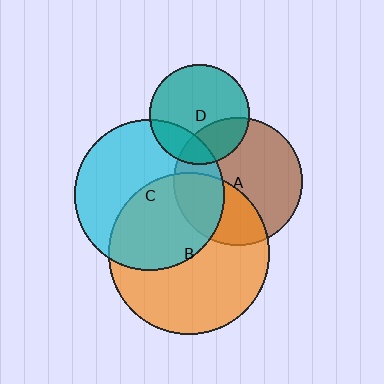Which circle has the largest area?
Circle B (orange).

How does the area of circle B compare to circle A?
Approximately 1.6 times.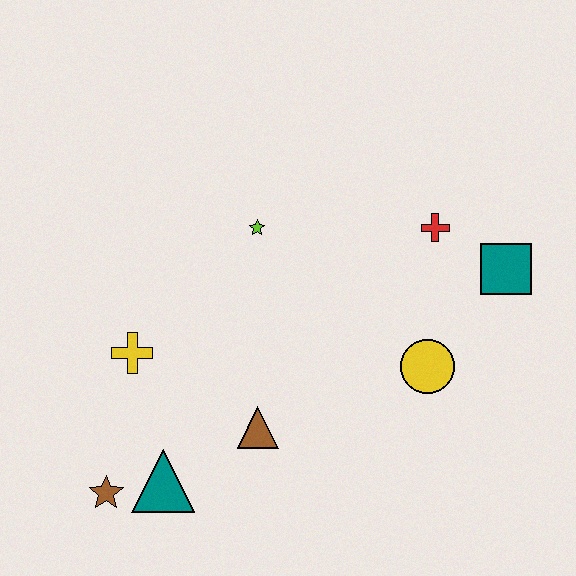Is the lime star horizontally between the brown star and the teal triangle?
No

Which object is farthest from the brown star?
The teal square is farthest from the brown star.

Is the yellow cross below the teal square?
Yes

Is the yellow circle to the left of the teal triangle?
No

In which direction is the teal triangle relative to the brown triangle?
The teal triangle is to the left of the brown triangle.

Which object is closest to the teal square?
The red cross is closest to the teal square.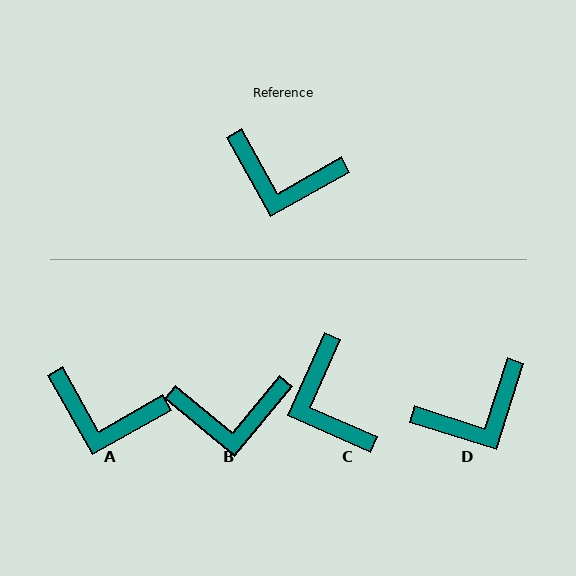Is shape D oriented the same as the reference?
No, it is off by about 43 degrees.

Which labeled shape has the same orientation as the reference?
A.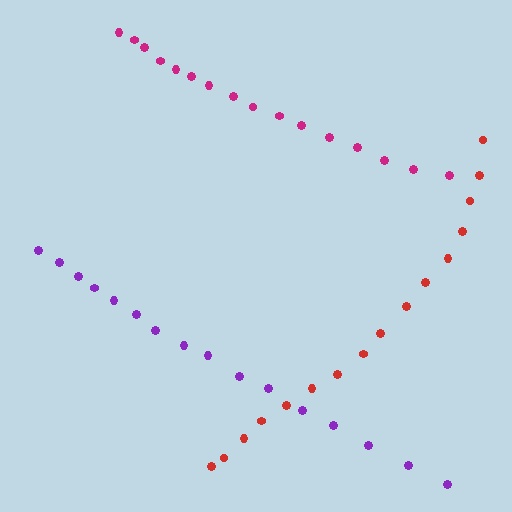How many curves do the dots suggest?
There are 3 distinct paths.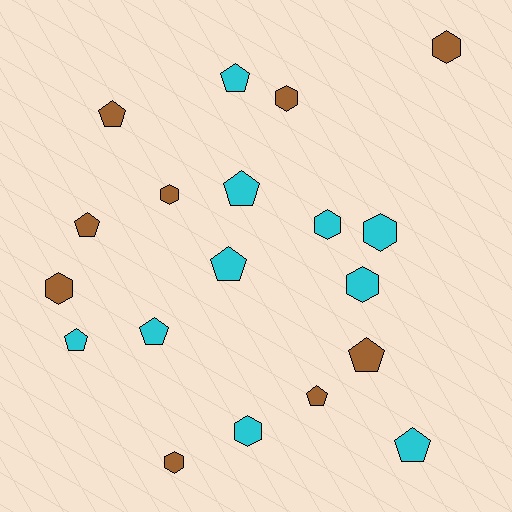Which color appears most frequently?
Cyan, with 10 objects.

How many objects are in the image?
There are 19 objects.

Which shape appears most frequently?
Pentagon, with 10 objects.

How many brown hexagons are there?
There are 5 brown hexagons.